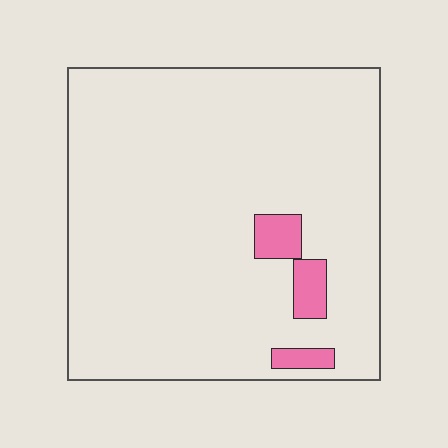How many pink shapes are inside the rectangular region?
3.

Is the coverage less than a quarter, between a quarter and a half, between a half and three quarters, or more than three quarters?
Less than a quarter.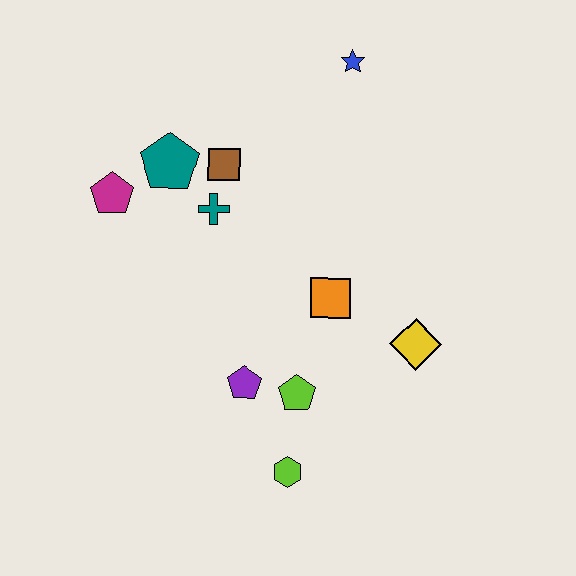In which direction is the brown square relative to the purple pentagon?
The brown square is above the purple pentagon.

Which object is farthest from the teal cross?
The lime hexagon is farthest from the teal cross.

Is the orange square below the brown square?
Yes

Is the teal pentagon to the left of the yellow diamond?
Yes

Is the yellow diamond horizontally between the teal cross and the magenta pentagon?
No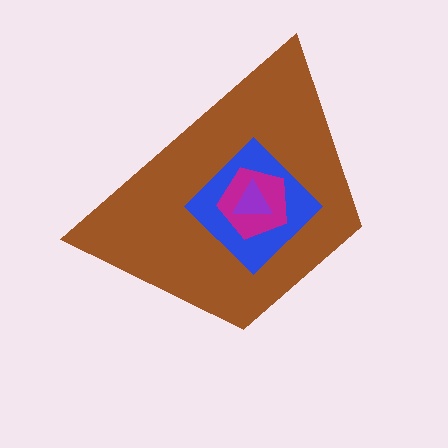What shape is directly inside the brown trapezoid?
The blue diamond.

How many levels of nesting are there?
4.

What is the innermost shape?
The purple triangle.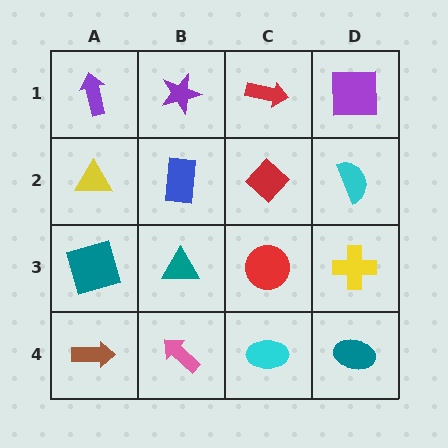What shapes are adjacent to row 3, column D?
A cyan semicircle (row 2, column D), a teal ellipse (row 4, column D), a red circle (row 3, column C).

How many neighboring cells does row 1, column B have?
3.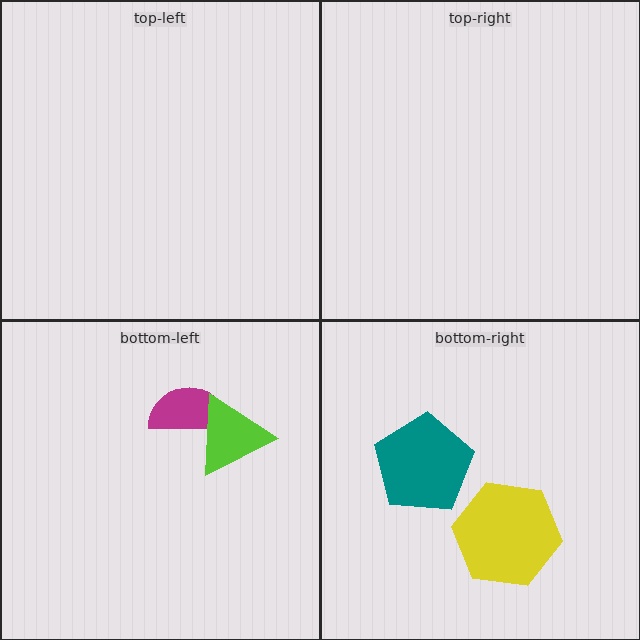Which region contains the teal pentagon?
The bottom-right region.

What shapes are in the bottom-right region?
The yellow hexagon, the teal pentagon.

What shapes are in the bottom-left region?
The magenta semicircle, the lime triangle.